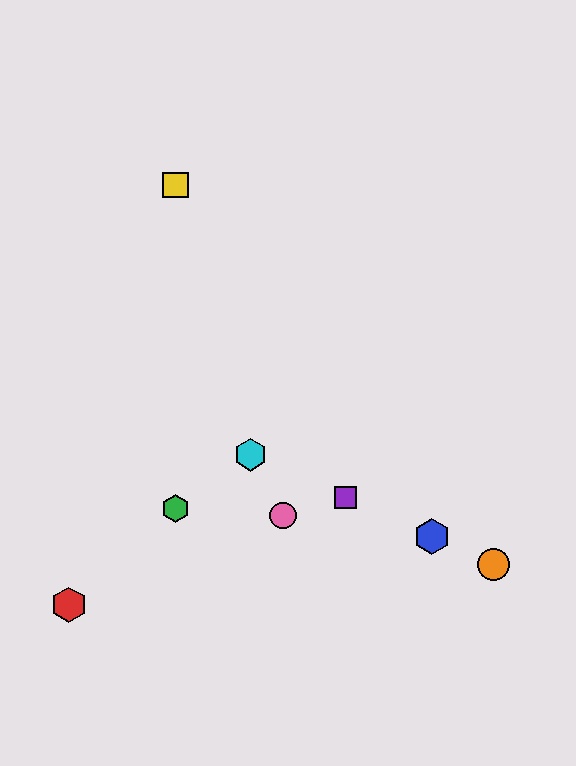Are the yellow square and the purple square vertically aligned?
No, the yellow square is at x≈175 and the purple square is at x≈345.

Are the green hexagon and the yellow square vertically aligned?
Yes, both are at x≈175.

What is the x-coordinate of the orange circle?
The orange circle is at x≈494.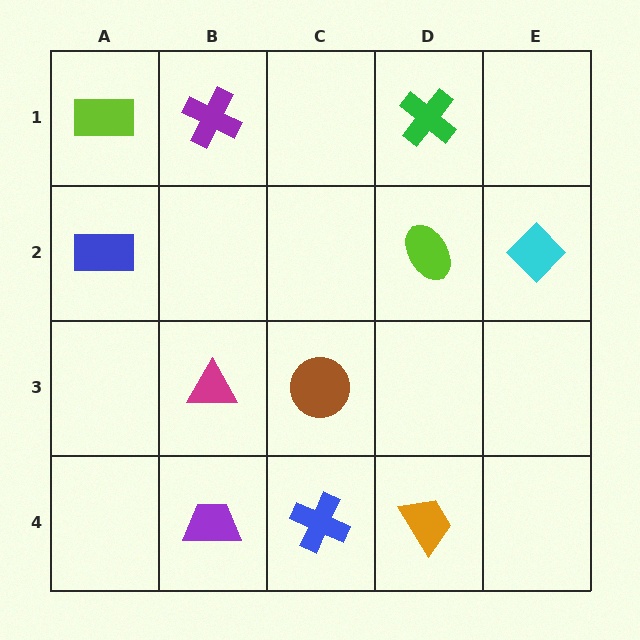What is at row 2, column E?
A cyan diamond.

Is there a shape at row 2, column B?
No, that cell is empty.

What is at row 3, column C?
A brown circle.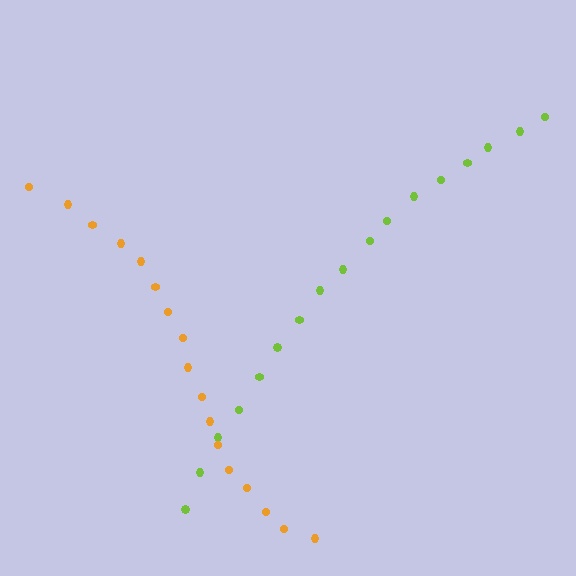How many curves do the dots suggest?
There are 2 distinct paths.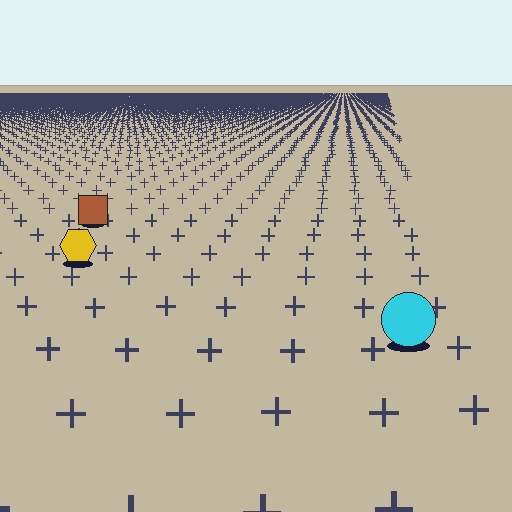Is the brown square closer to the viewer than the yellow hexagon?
No. The yellow hexagon is closer — you can tell from the texture gradient: the ground texture is coarser near it.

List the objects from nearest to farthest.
From nearest to farthest: the cyan circle, the yellow hexagon, the brown square.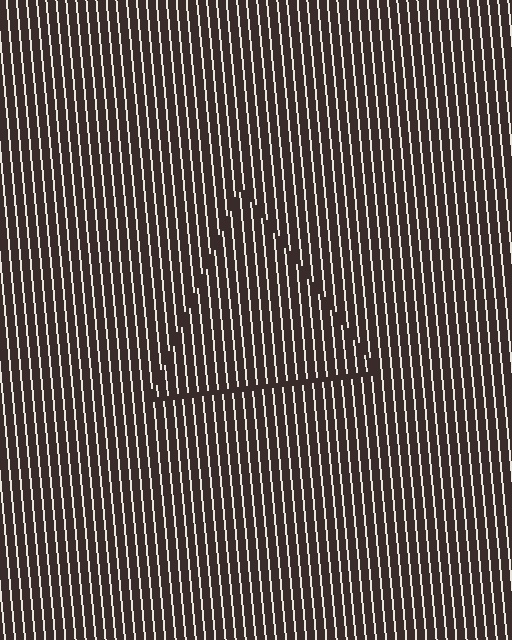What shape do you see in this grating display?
An illusory triangle. The interior of the shape contains the same grating, shifted by half a period — the contour is defined by the phase discontinuity where line-ends from the inner and outer gratings abut.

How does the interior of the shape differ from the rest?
The interior of the shape contains the same grating, shifted by half a period — the contour is defined by the phase discontinuity where line-ends from the inner and outer gratings abut.